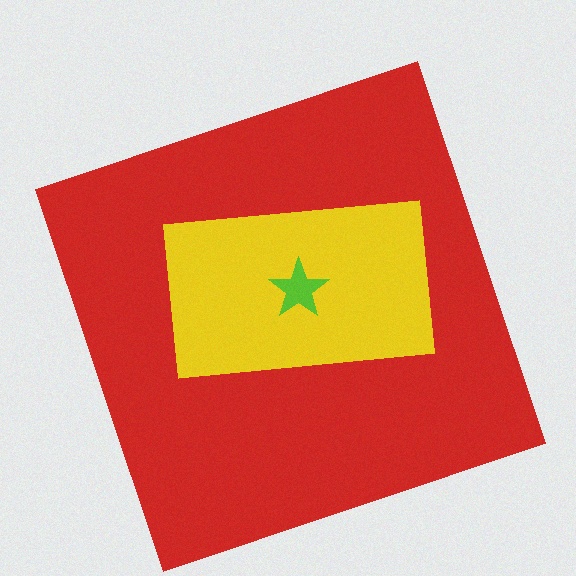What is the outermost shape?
The red square.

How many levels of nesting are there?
3.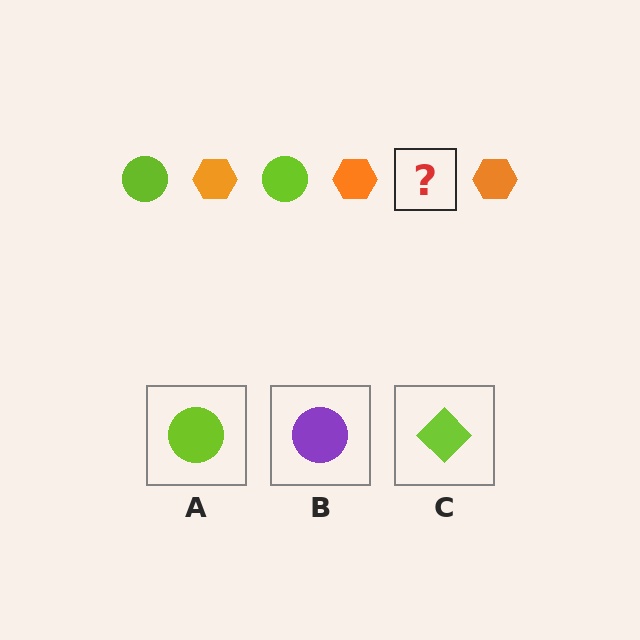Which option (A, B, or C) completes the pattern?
A.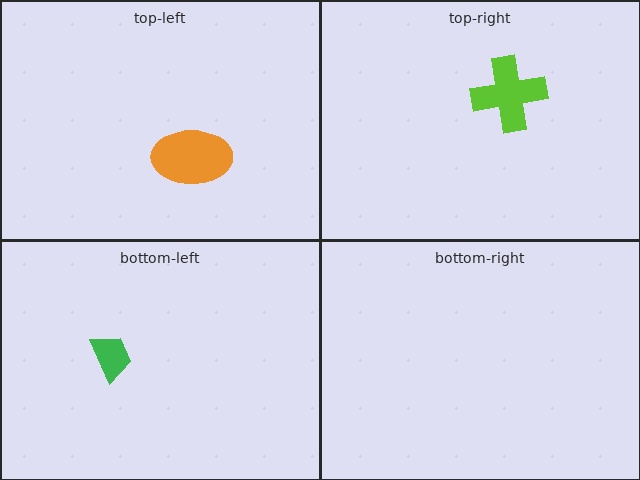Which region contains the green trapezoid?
The bottom-left region.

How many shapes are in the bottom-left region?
1.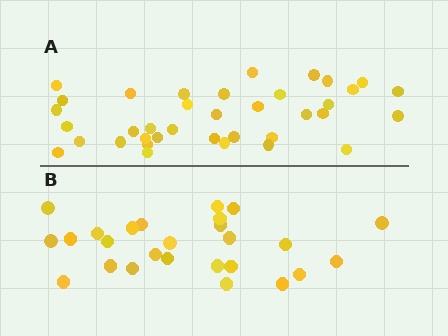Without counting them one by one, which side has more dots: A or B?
Region A (the top region) has more dots.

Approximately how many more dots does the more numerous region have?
Region A has roughly 12 or so more dots than region B.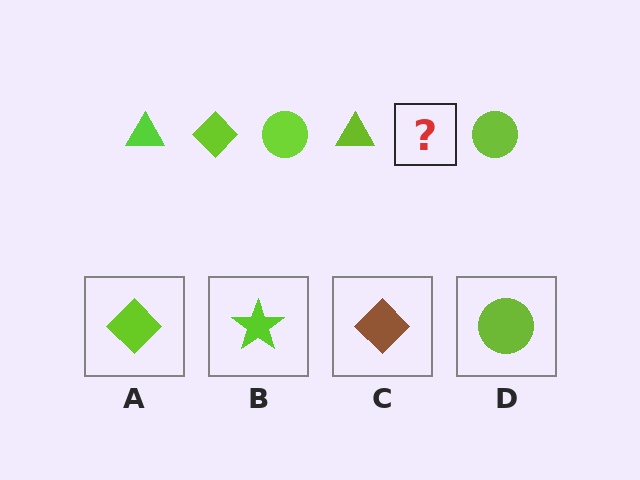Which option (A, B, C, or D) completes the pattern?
A.